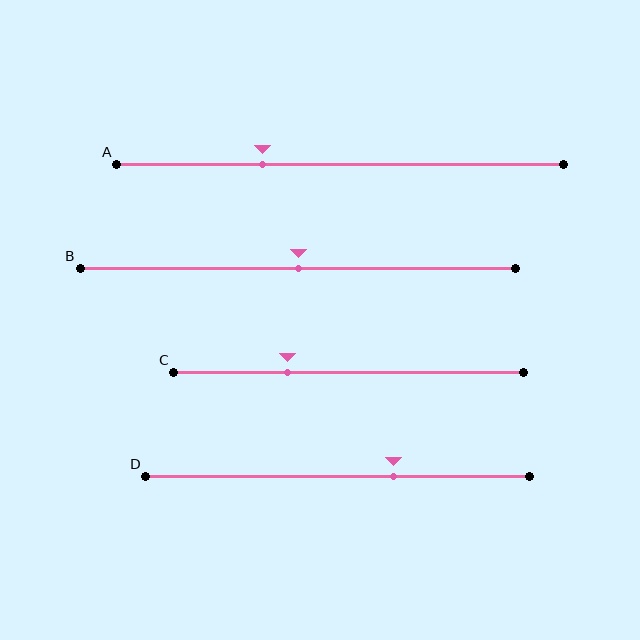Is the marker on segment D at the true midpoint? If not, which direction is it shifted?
No, the marker on segment D is shifted to the right by about 15% of the segment length.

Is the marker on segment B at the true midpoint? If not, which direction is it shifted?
Yes, the marker on segment B is at the true midpoint.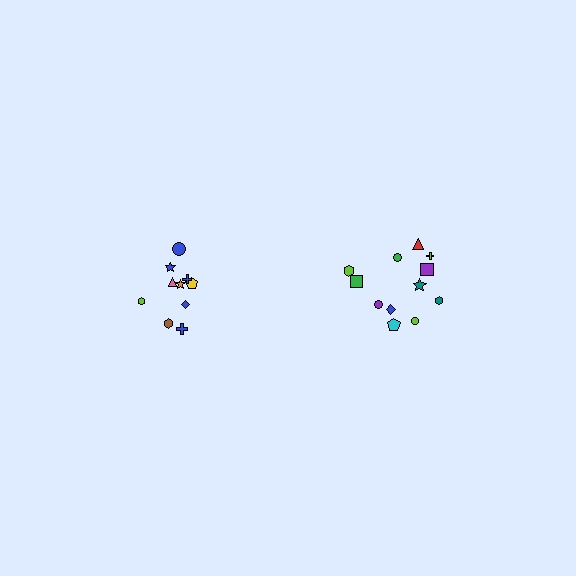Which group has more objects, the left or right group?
The right group.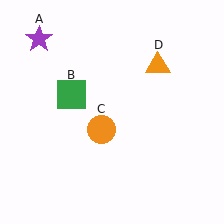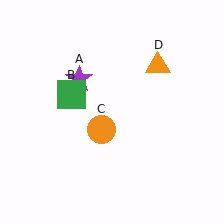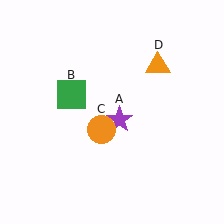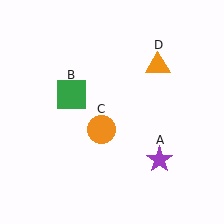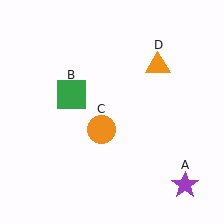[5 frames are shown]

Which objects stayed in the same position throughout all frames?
Green square (object B) and orange circle (object C) and orange triangle (object D) remained stationary.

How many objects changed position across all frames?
1 object changed position: purple star (object A).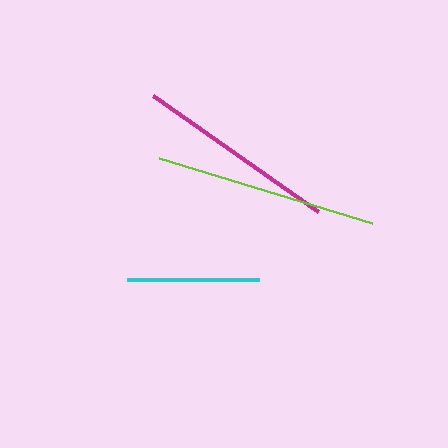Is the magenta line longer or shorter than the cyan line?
The magenta line is longer than the cyan line.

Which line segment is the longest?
The lime line is the longest at approximately 223 pixels.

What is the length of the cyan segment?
The cyan segment is approximately 132 pixels long.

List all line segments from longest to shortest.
From longest to shortest: lime, magenta, cyan.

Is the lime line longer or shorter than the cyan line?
The lime line is longer than the cyan line.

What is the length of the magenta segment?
The magenta segment is approximately 202 pixels long.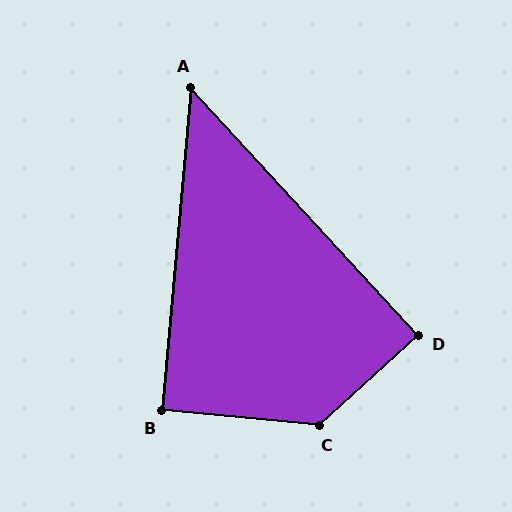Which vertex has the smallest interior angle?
A, at approximately 48 degrees.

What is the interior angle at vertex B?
Approximately 90 degrees (approximately right).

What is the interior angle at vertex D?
Approximately 90 degrees (approximately right).